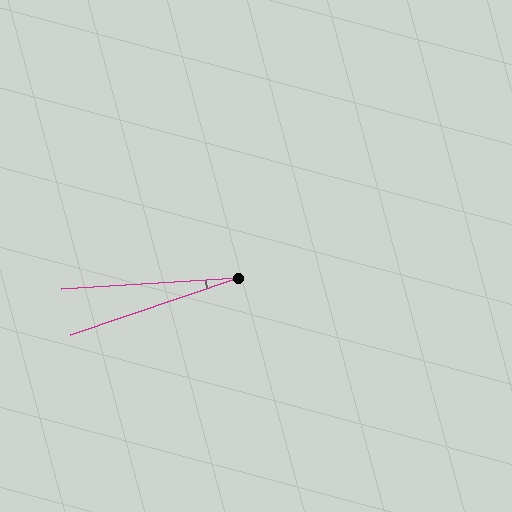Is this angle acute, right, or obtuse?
It is acute.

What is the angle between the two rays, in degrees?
Approximately 15 degrees.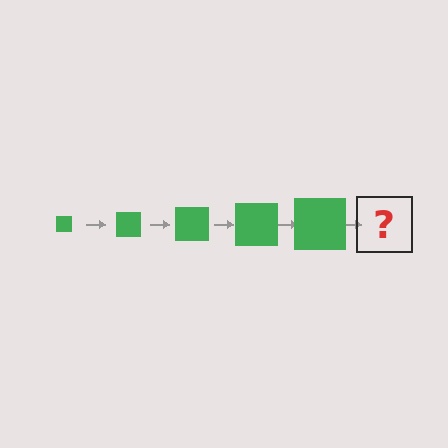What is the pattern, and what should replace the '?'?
The pattern is that the square gets progressively larger each step. The '?' should be a green square, larger than the previous one.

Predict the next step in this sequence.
The next step is a green square, larger than the previous one.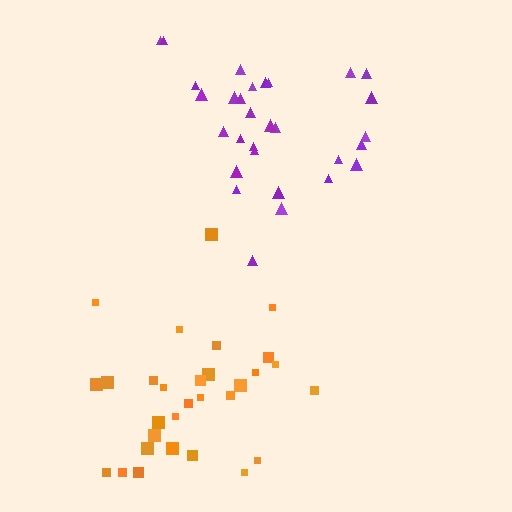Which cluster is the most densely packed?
Purple.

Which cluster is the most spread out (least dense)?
Orange.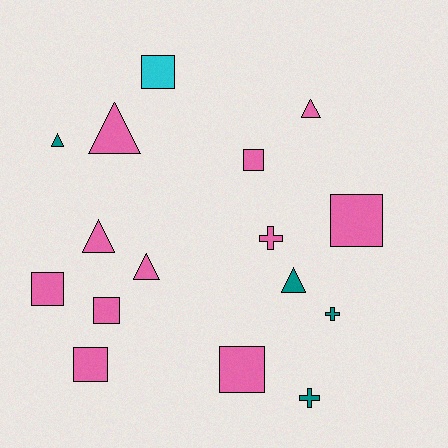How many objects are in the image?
There are 16 objects.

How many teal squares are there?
There are no teal squares.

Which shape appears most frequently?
Square, with 7 objects.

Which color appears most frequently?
Pink, with 11 objects.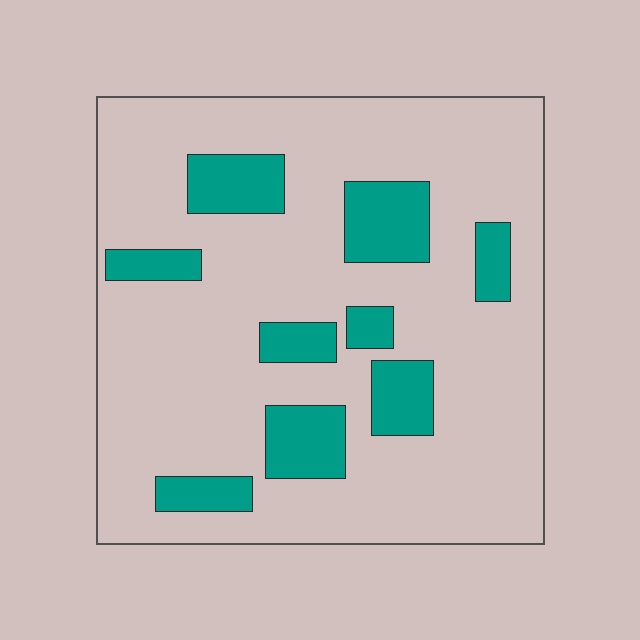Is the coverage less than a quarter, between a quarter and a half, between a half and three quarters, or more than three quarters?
Less than a quarter.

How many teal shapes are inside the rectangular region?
9.